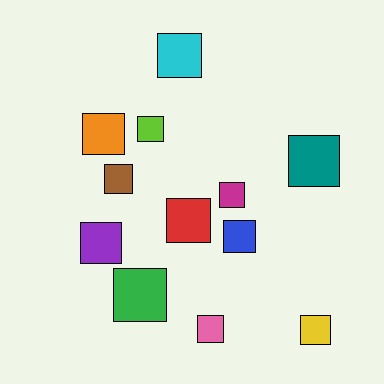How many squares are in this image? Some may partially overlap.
There are 12 squares.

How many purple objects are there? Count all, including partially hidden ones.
There is 1 purple object.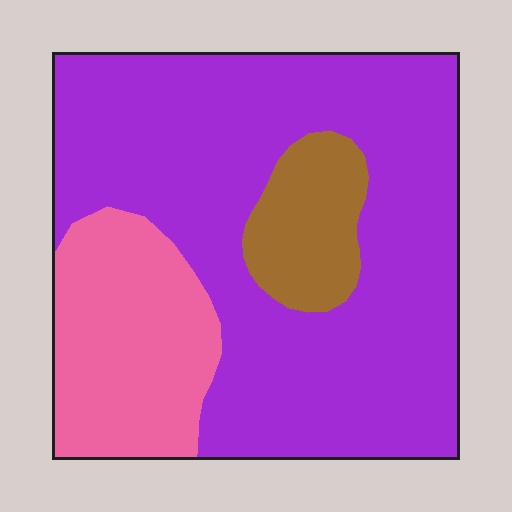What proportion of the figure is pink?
Pink takes up about one fifth (1/5) of the figure.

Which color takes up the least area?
Brown, at roughly 10%.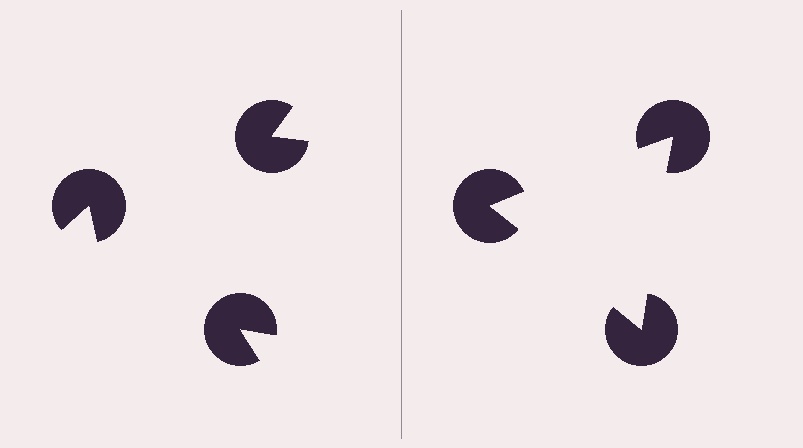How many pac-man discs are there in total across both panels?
6 — 3 on each side.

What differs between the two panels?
The pac-man discs are positioned identically on both sides; only the wedge orientations differ. On the right they align to a triangle; on the left they are misaligned.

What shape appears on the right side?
An illusory triangle.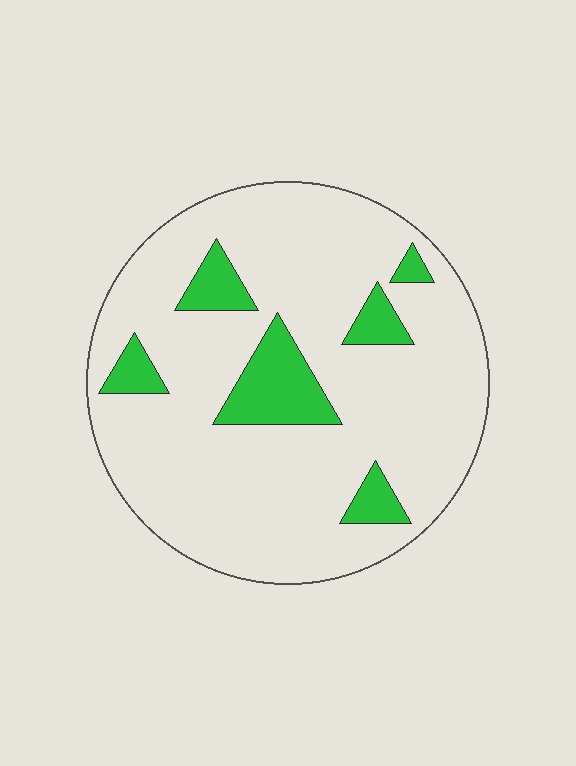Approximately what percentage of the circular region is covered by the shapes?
Approximately 15%.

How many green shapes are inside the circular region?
6.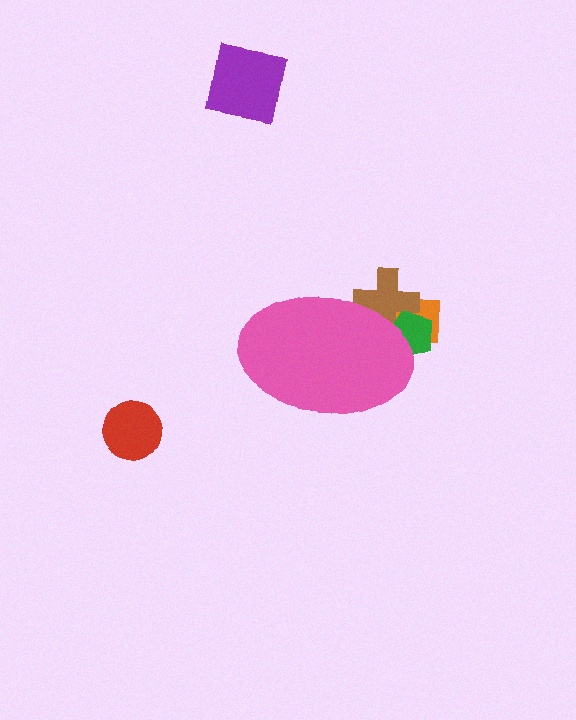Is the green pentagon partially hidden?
Yes, the green pentagon is partially hidden behind the pink ellipse.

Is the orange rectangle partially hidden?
Yes, the orange rectangle is partially hidden behind the pink ellipse.